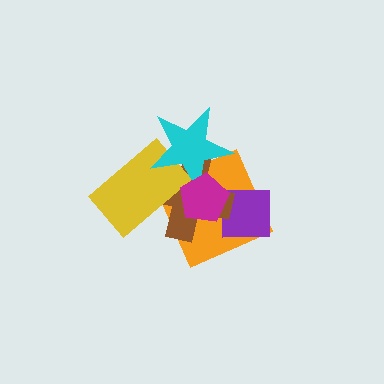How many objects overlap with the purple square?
3 objects overlap with the purple square.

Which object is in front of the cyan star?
The magenta pentagon is in front of the cyan star.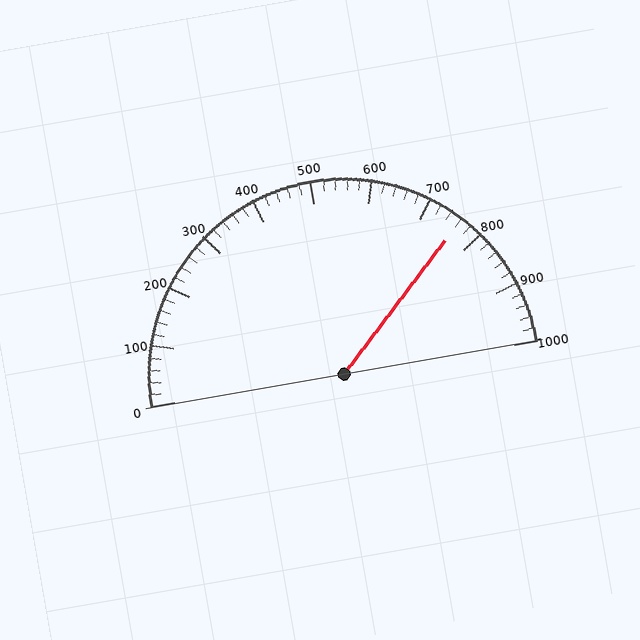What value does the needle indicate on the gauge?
The needle indicates approximately 760.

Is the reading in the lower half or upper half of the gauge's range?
The reading is in the upper half of the range (0 to 1000).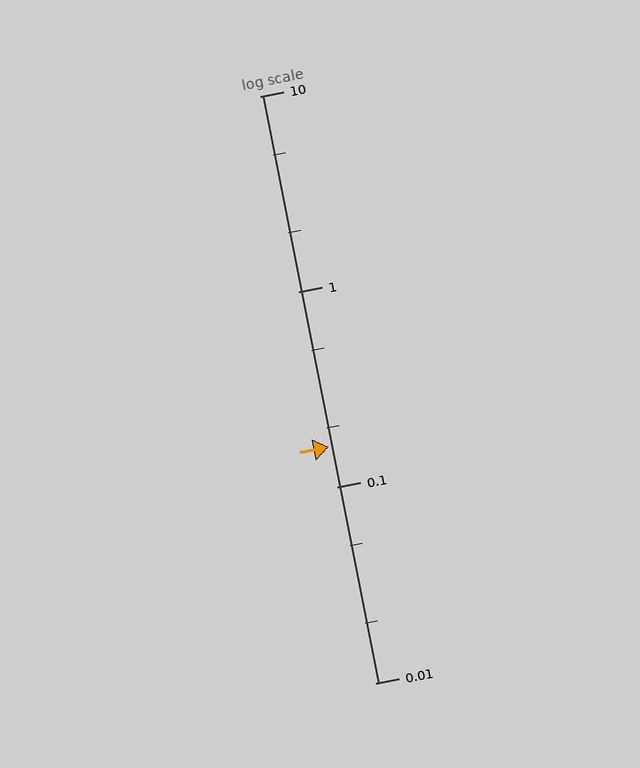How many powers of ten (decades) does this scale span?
The scale spans 3 decades, from 0.01 to 10.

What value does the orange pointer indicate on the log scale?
The pointer indicates approximately 0.16.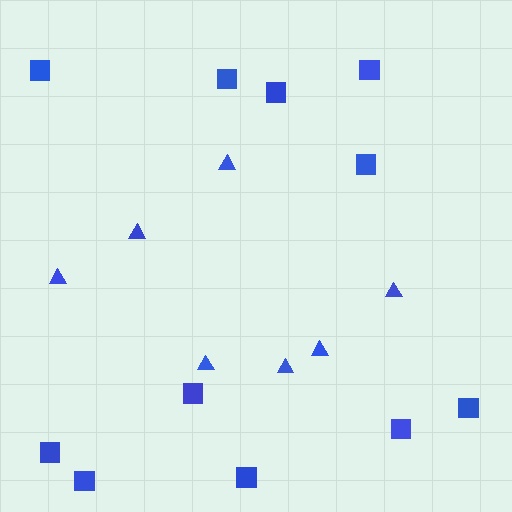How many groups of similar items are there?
There are 2 groups: one group of squares (11) and one group of triangles (7).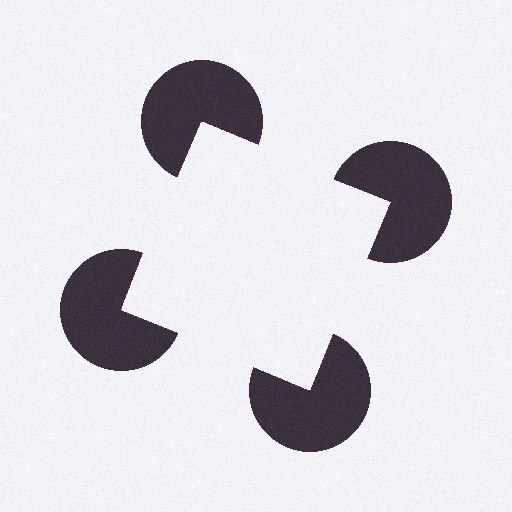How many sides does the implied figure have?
4 sides.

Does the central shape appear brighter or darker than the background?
It typically appears slightly brighter than the background, even though no actual brightness change is drawn.